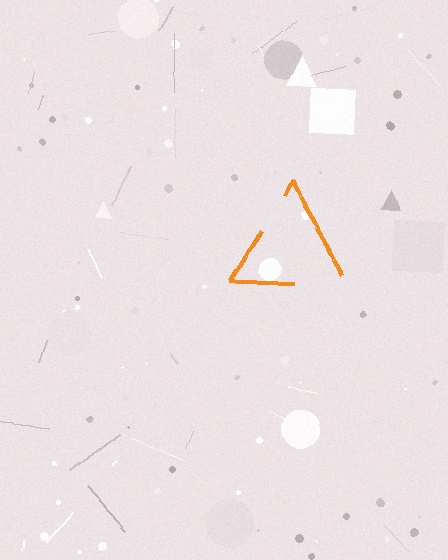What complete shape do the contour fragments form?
The contour fragments form a triangle.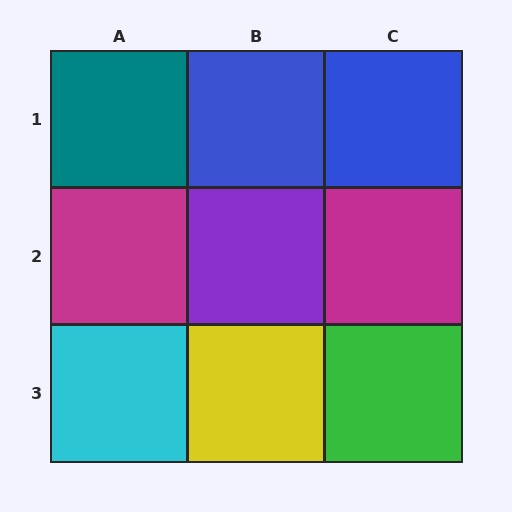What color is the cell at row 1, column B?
Blue.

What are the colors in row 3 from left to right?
Cyan, yellow, green.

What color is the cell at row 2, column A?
Magenta.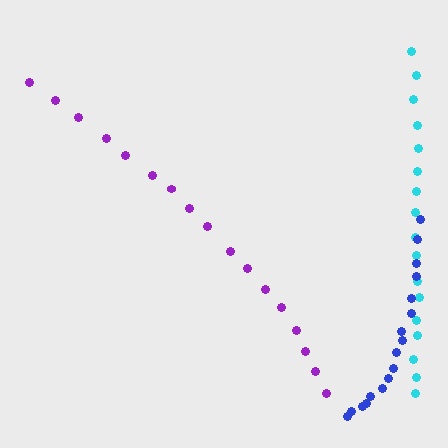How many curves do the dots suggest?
There are 3 distinct paths.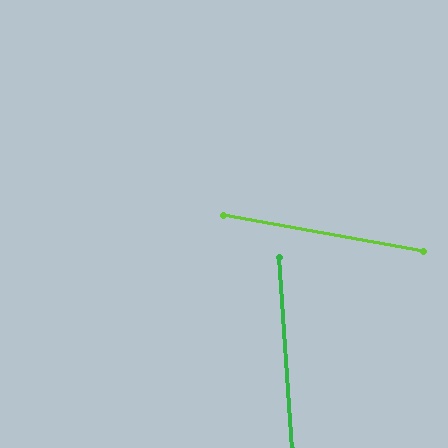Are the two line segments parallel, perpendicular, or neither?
Neither parallel nor perpendicular — they differ by about 76°.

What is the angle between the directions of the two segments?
Approximately 76 degrees.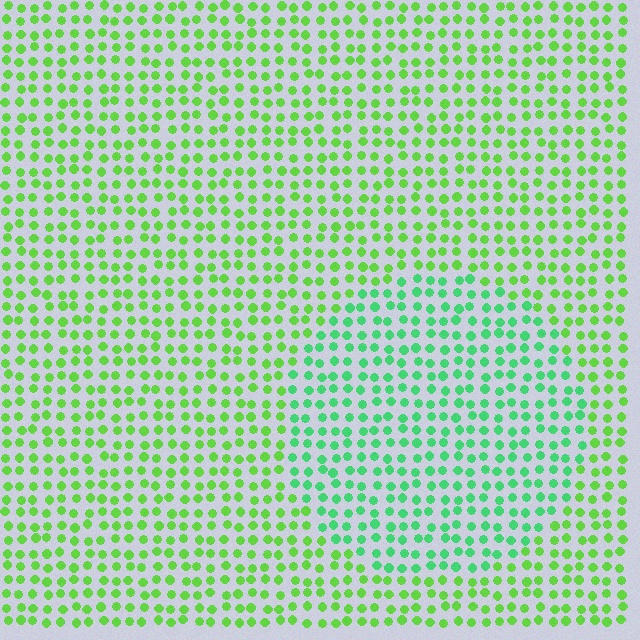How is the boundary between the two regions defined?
The boundary is defined purely by a slight shift in hue (about 33 degrees). Spacing, size, and orientation are identical on both sides.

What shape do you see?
I see a circle.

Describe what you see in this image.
The image is filled with small lime elements in a uniform arrangement. A circle-shaped region is visible where the elements are tinted to a slightly different hue, forming a subtle color boundary.